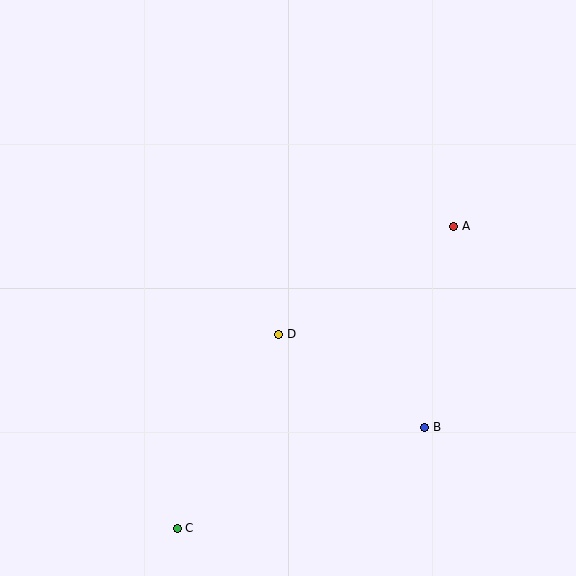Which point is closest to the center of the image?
Point D at (279, 334) is closest to the center.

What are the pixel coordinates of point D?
Point D is at (279, 334).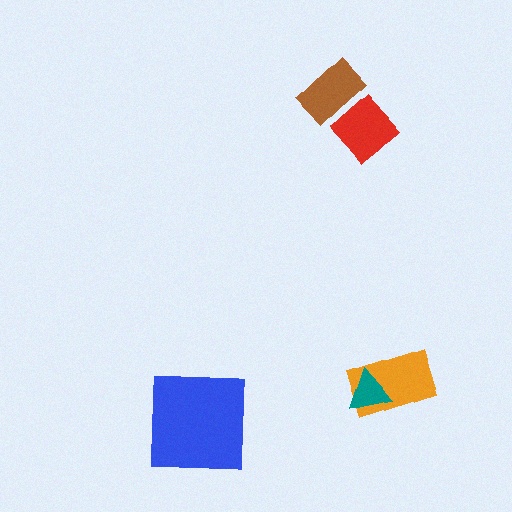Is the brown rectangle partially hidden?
Yes, it is partially covered by another shape.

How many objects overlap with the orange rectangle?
1 object overlaps with the orange rectangle.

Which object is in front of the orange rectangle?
The teal triangle is in front of the orange rectangle.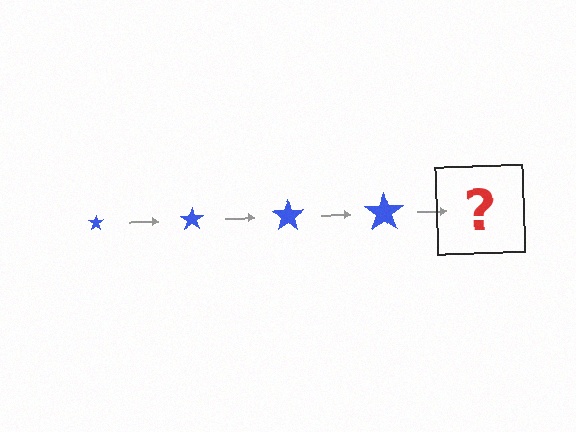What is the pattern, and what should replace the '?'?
The pattern is that the star gets progressively larger each step. The '?' should be a blue star, larger than the previous one.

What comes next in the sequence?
The next element should be a blue star, larger than the previous one.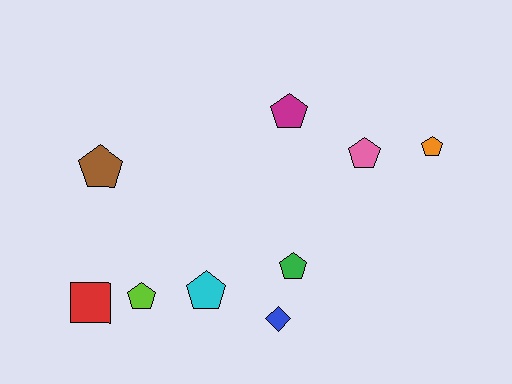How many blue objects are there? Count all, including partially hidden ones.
There is 1 blue object.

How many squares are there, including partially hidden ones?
There is 1 square.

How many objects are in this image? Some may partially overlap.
There are 9 objects.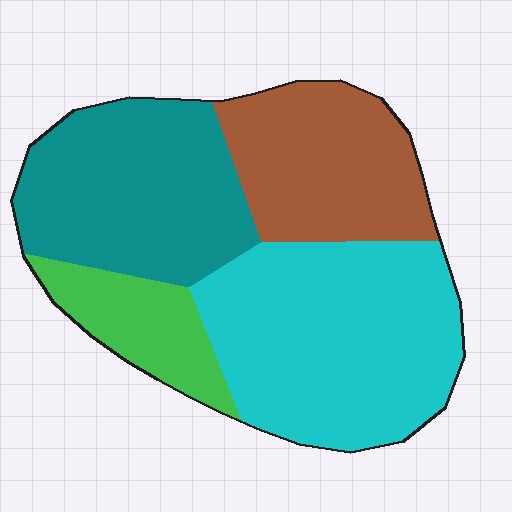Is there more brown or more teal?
Teal.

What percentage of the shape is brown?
Brown covers around 20% of the shape.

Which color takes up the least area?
Green, at roughly 10%.